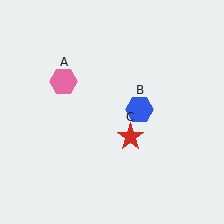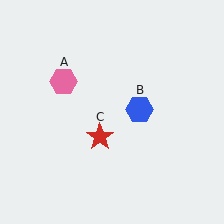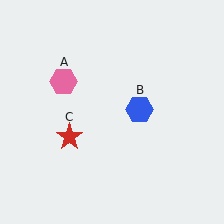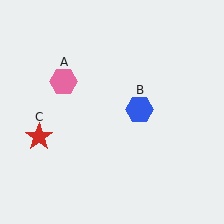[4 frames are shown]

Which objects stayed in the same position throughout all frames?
Pink hexagon (object A) and blue hexagon (object B) remained stationary.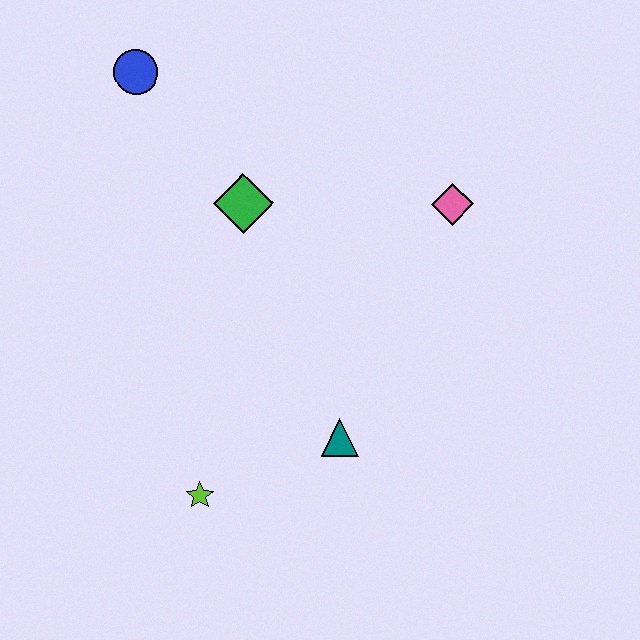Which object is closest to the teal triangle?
The lime star is closest to the teal triangle.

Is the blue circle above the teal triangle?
Yes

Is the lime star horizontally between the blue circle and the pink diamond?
Yes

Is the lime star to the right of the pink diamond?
No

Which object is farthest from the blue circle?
The lime star is farthest from the blue circle.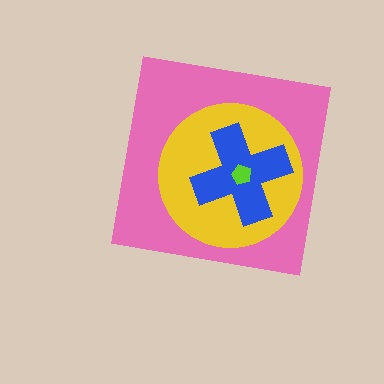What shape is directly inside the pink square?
The yellow circle.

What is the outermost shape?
The pink square.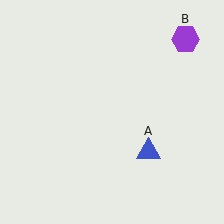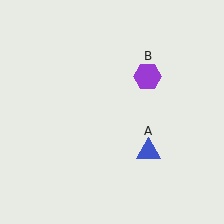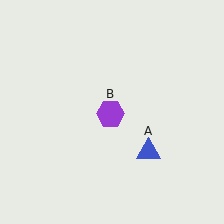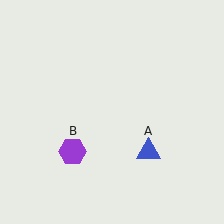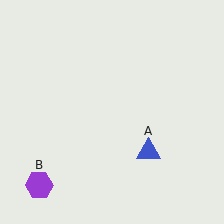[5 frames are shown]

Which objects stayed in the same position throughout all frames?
Blue triangle (object A) remained stationary.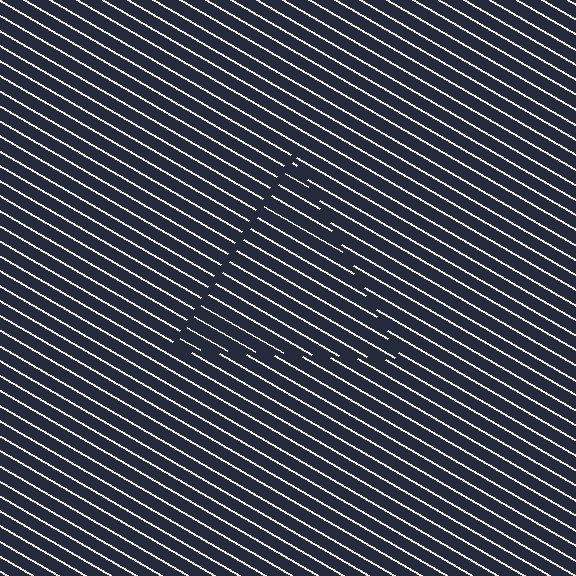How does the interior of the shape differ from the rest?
The interior of the shape contains the same grating, shifted by half a period — the contour is defined by the phase discontinuity where line-ends from the inner and outer gratings abut.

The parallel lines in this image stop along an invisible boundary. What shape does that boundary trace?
An illusory triangle. The interior of the shape contains the same grating, shifted by half a period — the contour is defined by the phase discontinuity where line-ends from the inner and outer gratings abut.